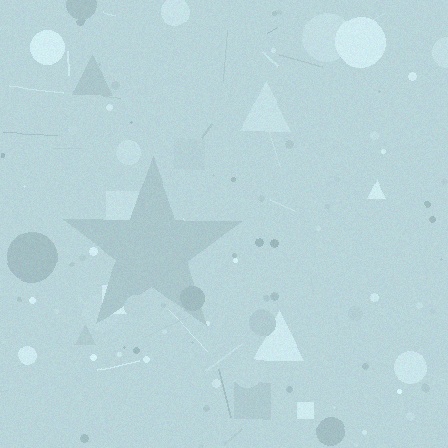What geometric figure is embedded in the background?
A star is embedded in the background.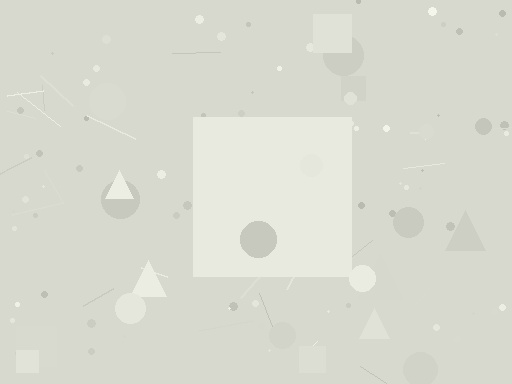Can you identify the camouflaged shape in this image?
The camouflaged shape is a square.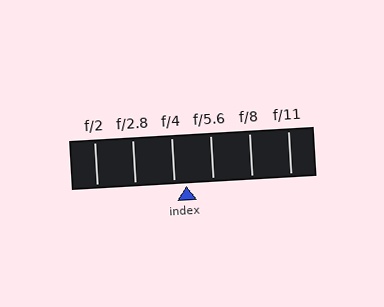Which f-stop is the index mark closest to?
The index mark is closest to f/4.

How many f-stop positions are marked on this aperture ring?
There are 6 f-stop positions marked.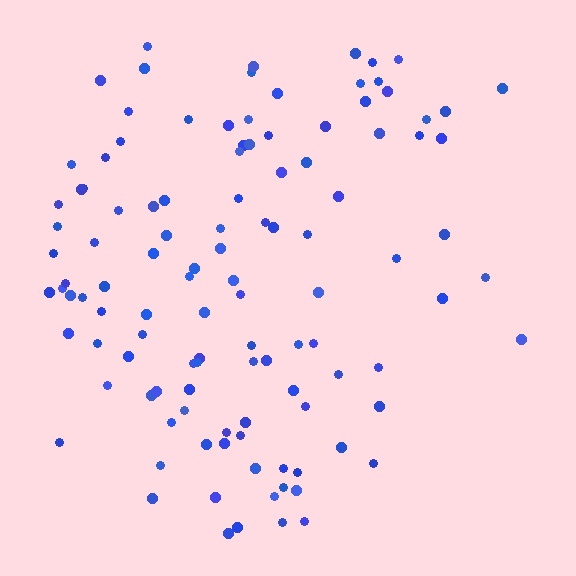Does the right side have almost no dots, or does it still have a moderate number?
Still a moderate number, just noticeably fewer than the left.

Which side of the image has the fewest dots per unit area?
The right.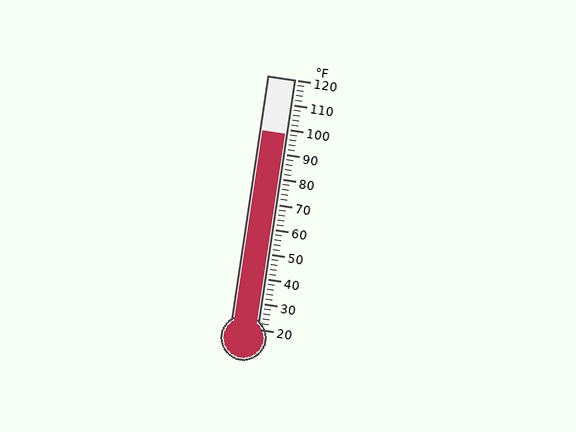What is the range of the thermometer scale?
The thermometer scale ranges from 20°F to 120°F.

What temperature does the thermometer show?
The thermometer shows approximately 98°F.